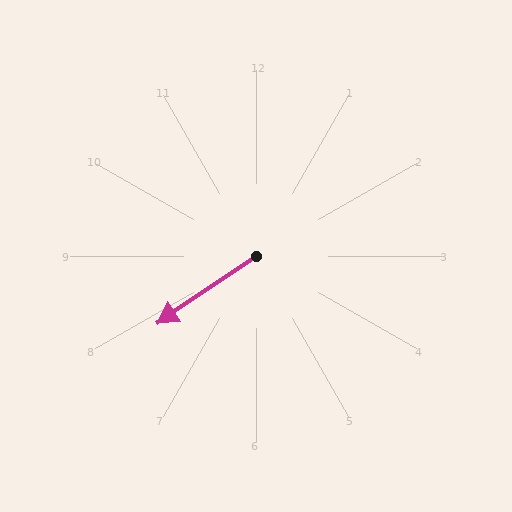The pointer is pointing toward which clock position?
Roughly 8 o'clock.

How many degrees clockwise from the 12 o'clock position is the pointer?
Approximately 236 degrees.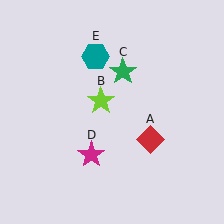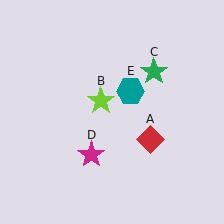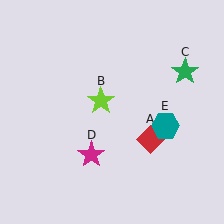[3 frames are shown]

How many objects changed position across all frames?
2 objects changed position: green star (object C), teal hexagon (object E).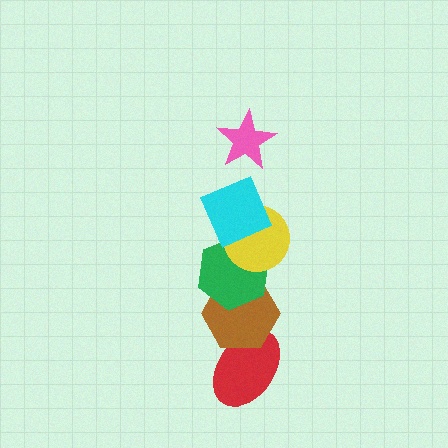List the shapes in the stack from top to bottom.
From top to bottom: the pink star, the cyan square, the yellow circle, the green hexagon, the brown hexagon, the red ellipse.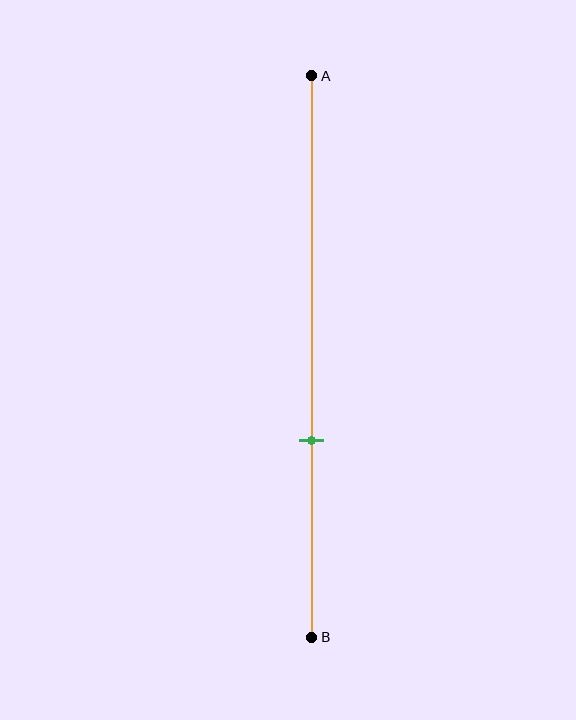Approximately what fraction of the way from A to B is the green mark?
The green mark is approximately 65% of the way from A to B.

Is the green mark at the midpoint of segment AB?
No, the mark is at about 65% from A, not at the 50% midpoint.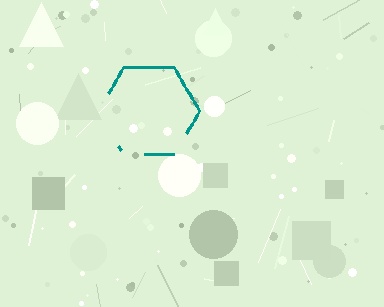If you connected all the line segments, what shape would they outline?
They would outline a hexagon.